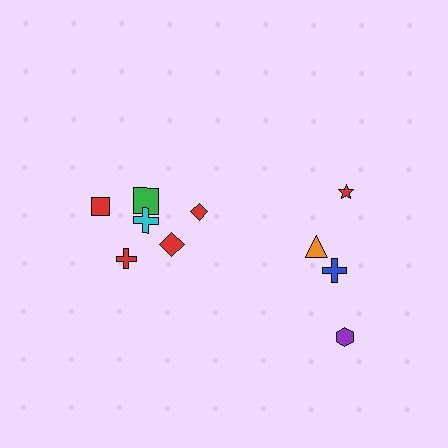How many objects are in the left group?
There are 6 objects.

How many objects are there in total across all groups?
There are 10 objects.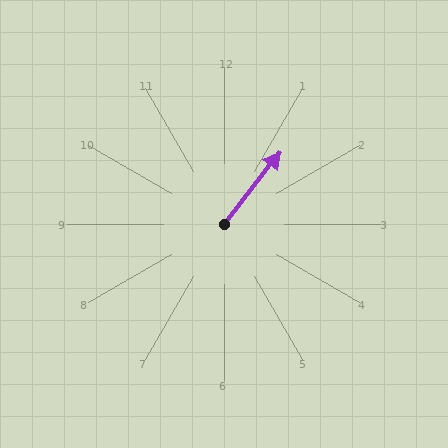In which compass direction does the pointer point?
Northeast.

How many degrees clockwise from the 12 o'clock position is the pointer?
Approximately 38 degrees.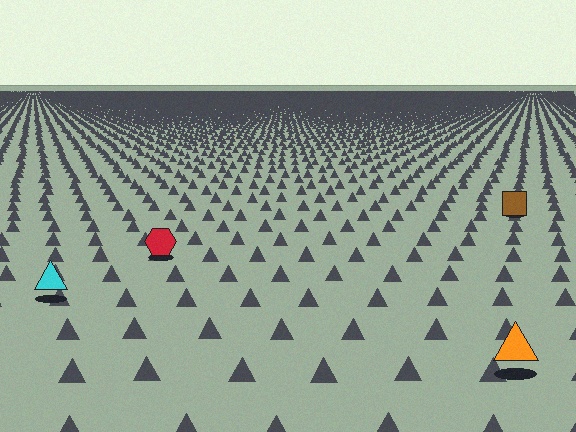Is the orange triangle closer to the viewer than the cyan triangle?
Yes. The orange triangle is closer — you can tell from the texture gradient: the ground texture is coarser near it.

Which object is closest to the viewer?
The orange triangle is closest. The texture marks near it are larger and more spread out.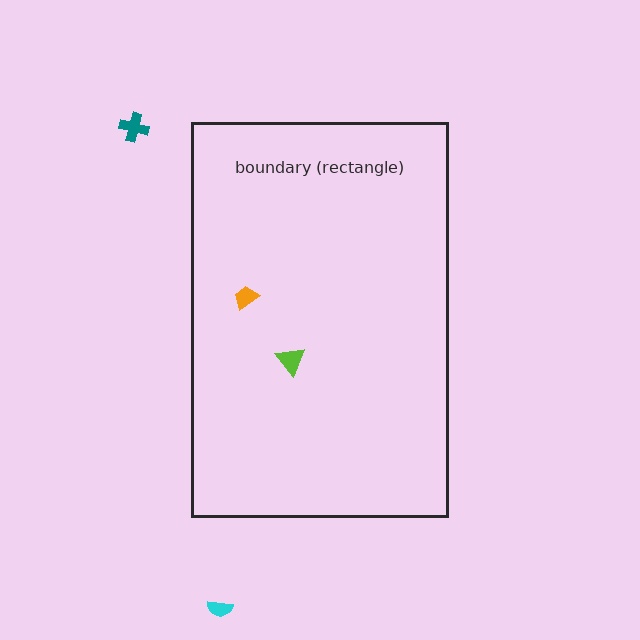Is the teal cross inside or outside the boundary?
Outside.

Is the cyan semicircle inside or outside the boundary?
Outside.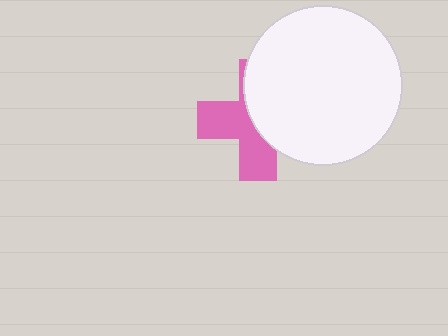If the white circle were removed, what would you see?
You would see the complete pink cross.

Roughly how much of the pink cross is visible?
About half of it is visible (roughly 48%).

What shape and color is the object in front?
The object in front is a white circle.